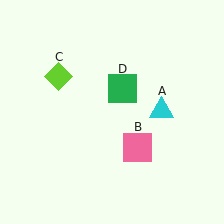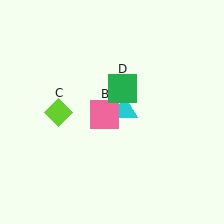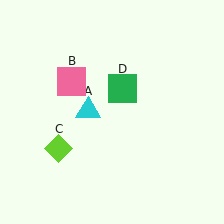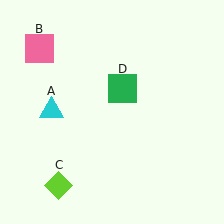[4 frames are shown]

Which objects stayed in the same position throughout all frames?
Green square (object D) remained stationary.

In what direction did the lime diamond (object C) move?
The lime diamond (object C) moved down.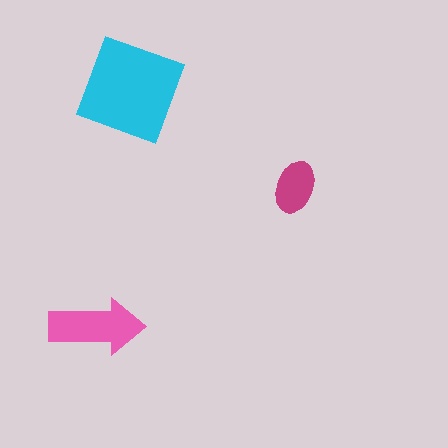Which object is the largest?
The cyan diamond.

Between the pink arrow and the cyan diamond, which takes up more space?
The cyan diamond.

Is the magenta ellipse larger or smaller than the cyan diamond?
Smaller.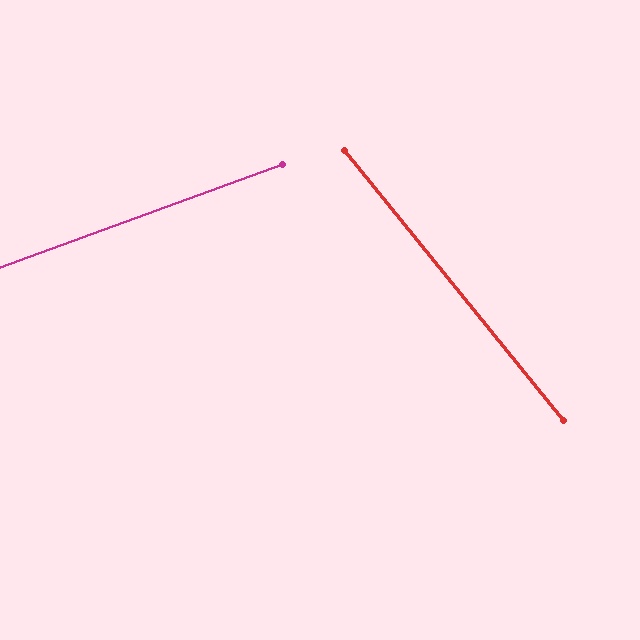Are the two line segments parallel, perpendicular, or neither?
Neither parallel nor perpendicular — they differ by about 71°.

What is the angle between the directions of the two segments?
Approximately 71 degrees.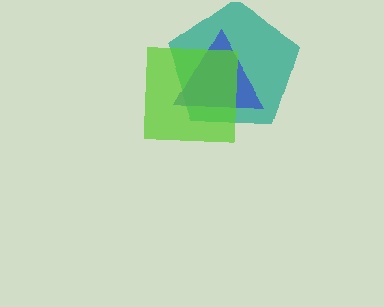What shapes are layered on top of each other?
The layered shapes are: a teal pentagon, a blue triangle, a lime square.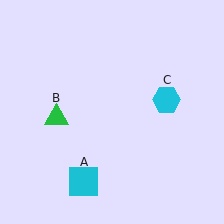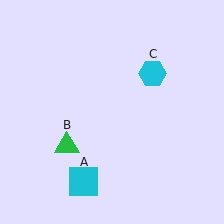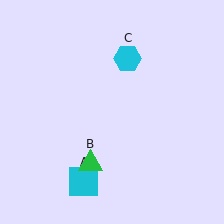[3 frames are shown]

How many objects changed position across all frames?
2 objects changed position: green triangle (object B), cyan hexagon (object C).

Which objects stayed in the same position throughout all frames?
Cyan square (object A) remained stationary.